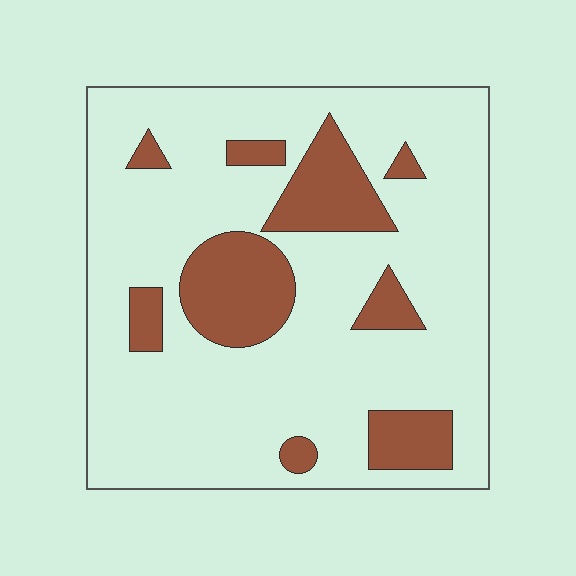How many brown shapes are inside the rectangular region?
9.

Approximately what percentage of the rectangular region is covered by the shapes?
Approximately 20%.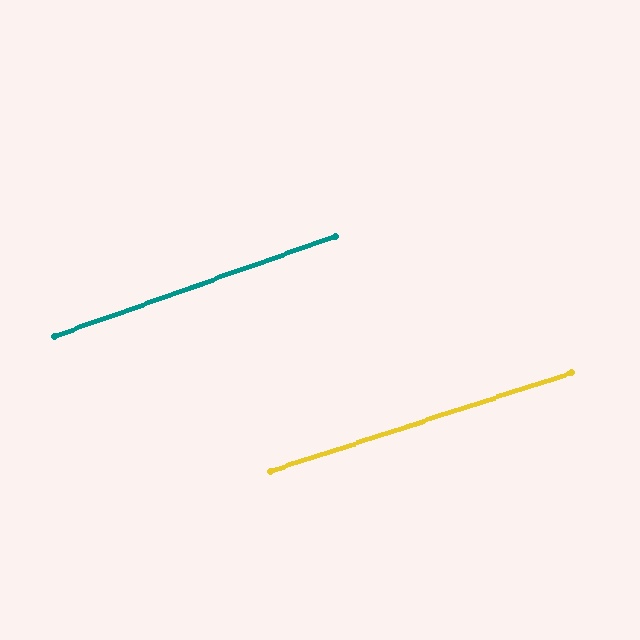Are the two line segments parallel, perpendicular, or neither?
Parallel — their directions differ by only 1.5°.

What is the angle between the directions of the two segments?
Approximately 2 degrees.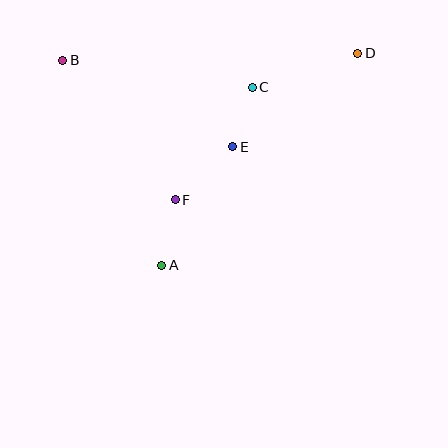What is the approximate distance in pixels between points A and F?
The distance between A and F is approximately 67 pixels.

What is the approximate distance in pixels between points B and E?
The distance between B and E is approximately 191 pixels.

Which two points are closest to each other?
Points C and E are closest to each other.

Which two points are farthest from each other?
Points B and D are farthest from each other.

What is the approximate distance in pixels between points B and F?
The distance between B and F is approximately 179 pixels.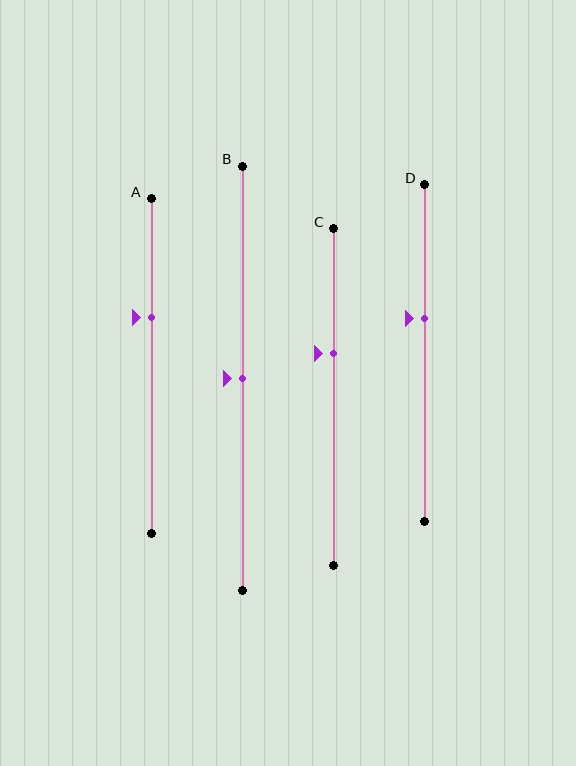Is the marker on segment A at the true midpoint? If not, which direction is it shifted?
No, the marker on segment A is shifted upward by about 14% of the segment length.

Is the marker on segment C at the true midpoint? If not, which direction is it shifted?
No, the marker on segment C is shifted upward by about 13% of the segment length.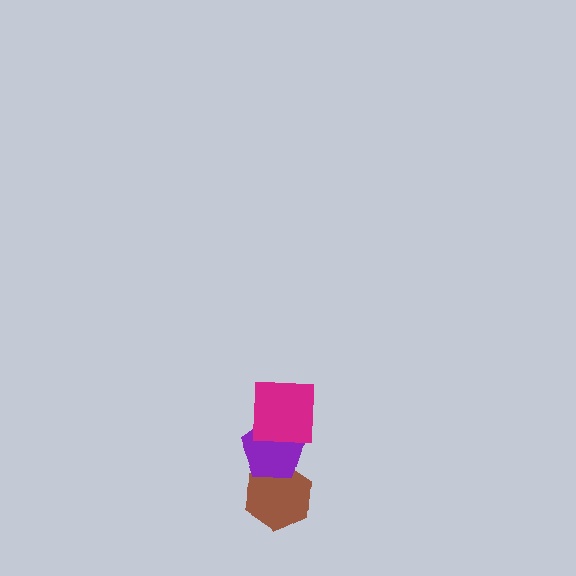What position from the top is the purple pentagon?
The purple pentagon is 2nd from the top.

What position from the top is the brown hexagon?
The brown hexagon is 3rd from the top.